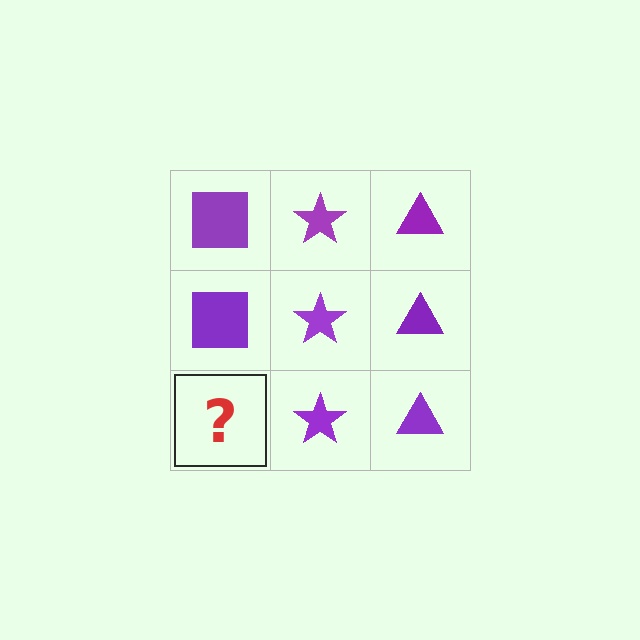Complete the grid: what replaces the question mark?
The question mark should be replaced with a purple square.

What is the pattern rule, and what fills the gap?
The rule is that each column has a consistent shape. The gap should be filled with a purple square.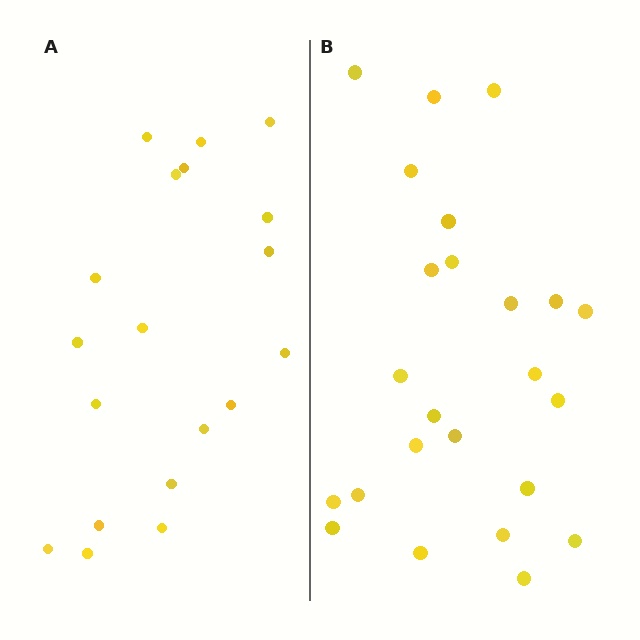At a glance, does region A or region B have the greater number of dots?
Region B (the right region) has more dots.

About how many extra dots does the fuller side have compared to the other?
Region B has about 5 more dots than region A.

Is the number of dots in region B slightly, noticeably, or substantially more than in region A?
Region B has noticeably more, but not dramatically so. The ratio is roughly 1.3 to 1.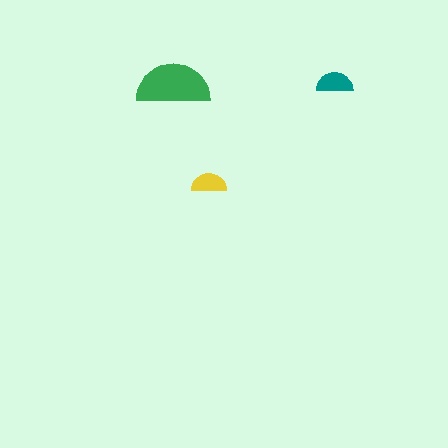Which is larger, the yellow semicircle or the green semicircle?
The green one.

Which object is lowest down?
The yellow semicircle is bottommost.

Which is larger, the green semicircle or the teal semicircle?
The green one.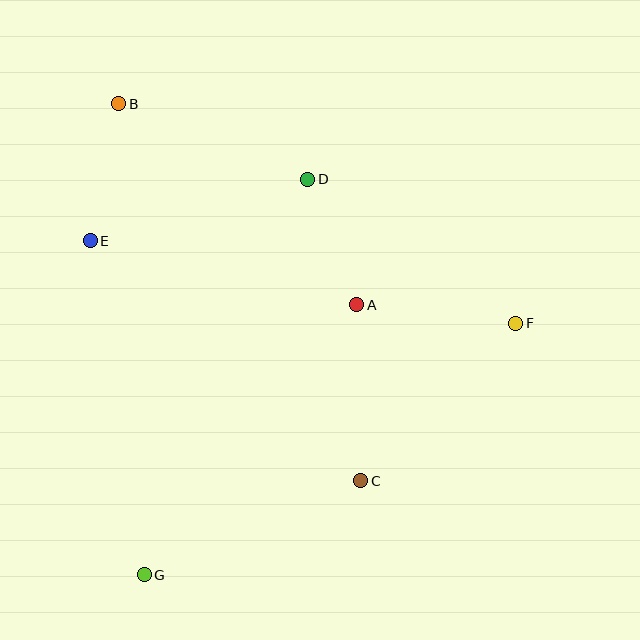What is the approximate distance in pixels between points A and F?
The distance between A and F is approximately 160 pixels.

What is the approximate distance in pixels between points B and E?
The distance between B and E is approximately 140 pixels.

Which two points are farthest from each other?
Points B and G are farthest from each other.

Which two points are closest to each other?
Points A and D are closest to each other.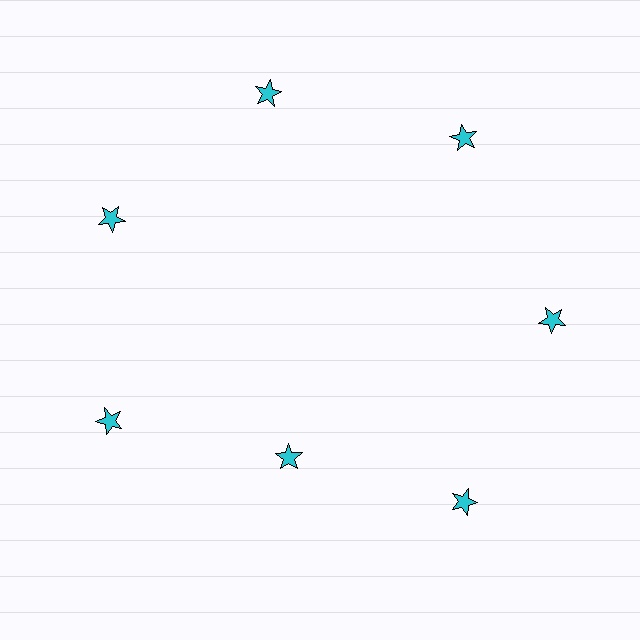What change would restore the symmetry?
The symmetry would be restored by moving it outward, back onto the ring so that all 7 stars sit at equal angles and equal distance from the center.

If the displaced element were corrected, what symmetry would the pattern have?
It would have 7-fold rotational symmetry — the pattern would map onto itself every 51 degrees.